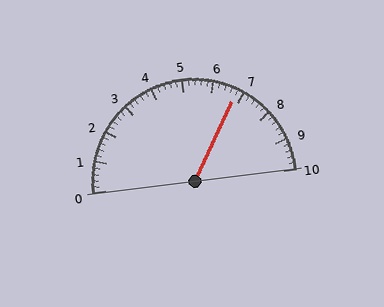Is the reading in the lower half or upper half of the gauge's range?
The reading is in the upper half of the range (0 to 10).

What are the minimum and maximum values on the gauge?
The gauge ranges from 0 to 10.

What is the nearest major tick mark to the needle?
The nearest major tick mark is 7.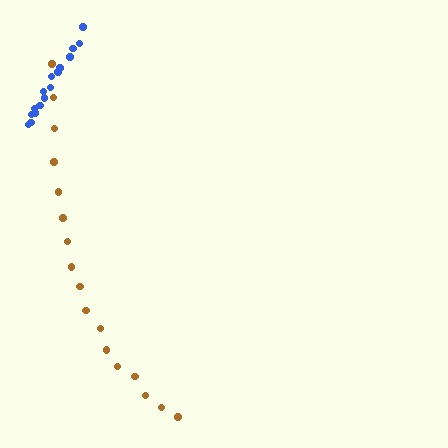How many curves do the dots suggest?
There are 2 distinct paths.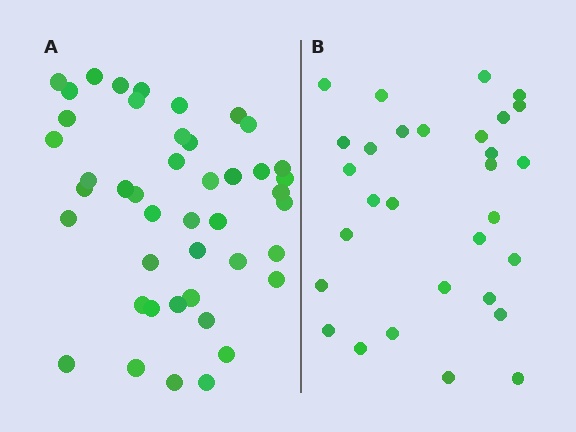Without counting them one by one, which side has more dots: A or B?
Region A (the left region) has more dots.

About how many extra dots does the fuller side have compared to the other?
Region A has approximately 15 more dots than region B.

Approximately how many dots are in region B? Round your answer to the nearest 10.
About 30 dots.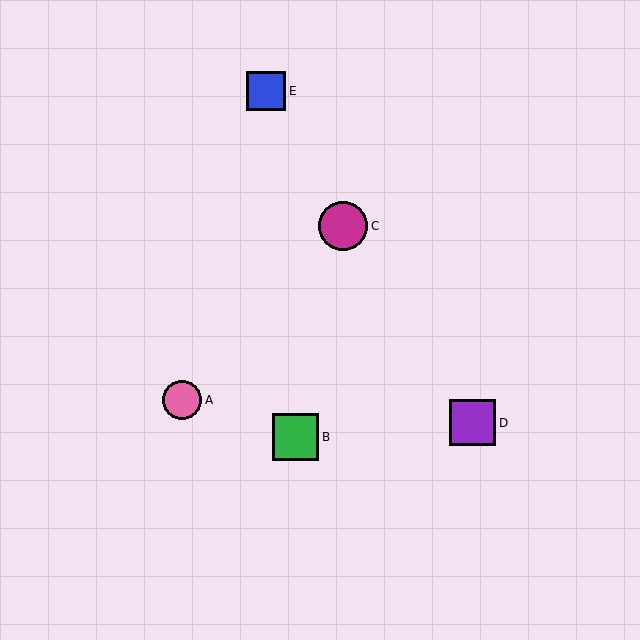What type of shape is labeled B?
Shape B is a green square.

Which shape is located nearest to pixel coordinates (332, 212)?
The magenta circle (labeled C) at (343, 226) is nearest to that location.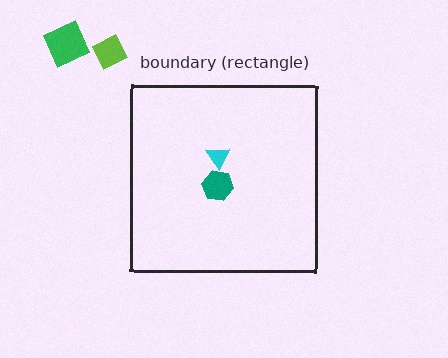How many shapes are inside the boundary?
2 inside, 2 outside.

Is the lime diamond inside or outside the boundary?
Outside.